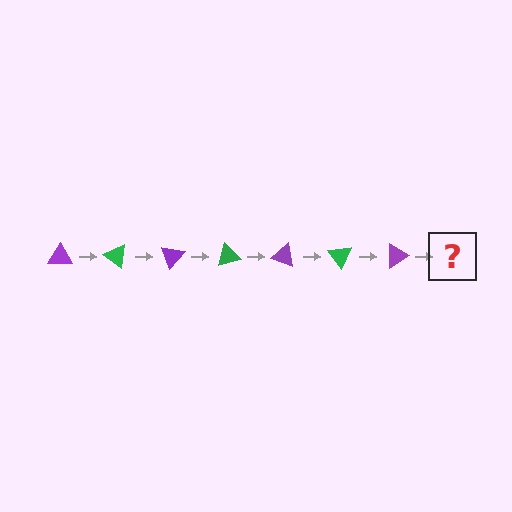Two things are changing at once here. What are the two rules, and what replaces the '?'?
The two rules are that it rotates 35 degrees each step and the color cycles through purple and green. The '?' should be a green triangle, rotated 245 degrees from the start.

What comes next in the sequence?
The next element should be a green triangle, rotated 245 degrees from the start.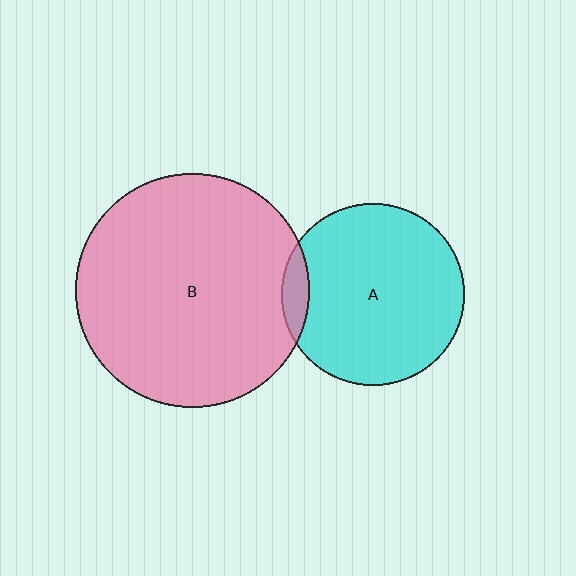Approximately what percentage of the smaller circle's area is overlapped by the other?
Approximately 5%.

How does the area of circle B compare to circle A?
Approximately 1.6 times.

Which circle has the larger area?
Circle B (pink).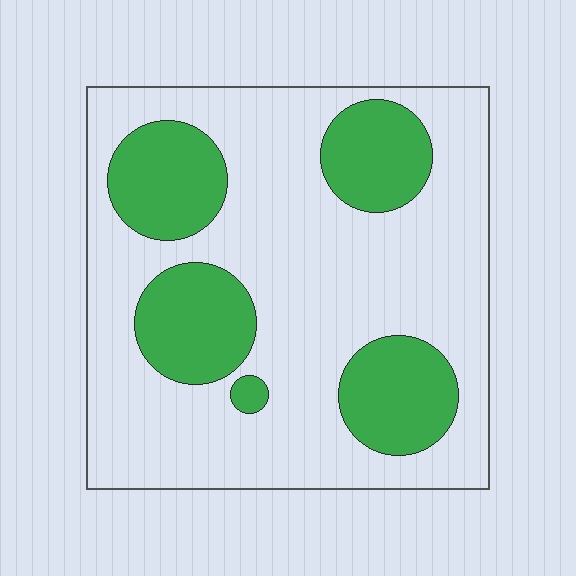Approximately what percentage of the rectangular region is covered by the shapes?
Approximately 30%.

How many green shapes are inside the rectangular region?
5.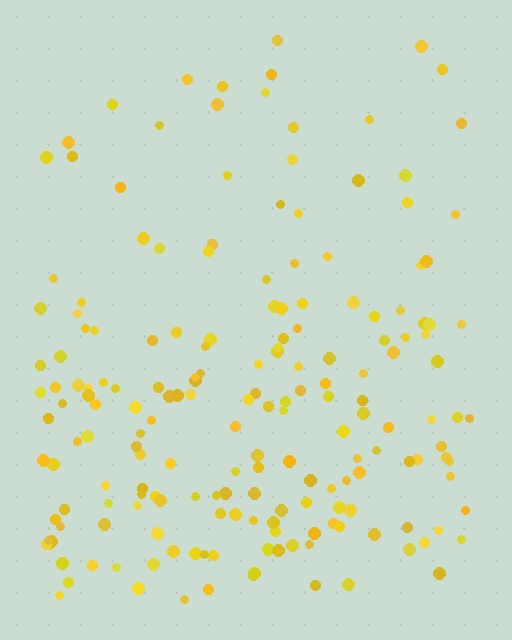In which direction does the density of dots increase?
From top to bottom, with the bottom side densest.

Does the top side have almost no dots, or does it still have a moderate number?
Still a moderate number, just noticeably fewer than the bottom.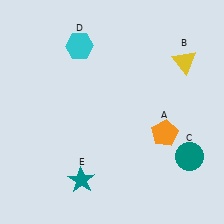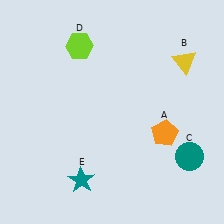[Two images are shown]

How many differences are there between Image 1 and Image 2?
There is 1 difference between the two images.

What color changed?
The hexagon (D) changed from cyan in Image 1 to lime in Image 2.